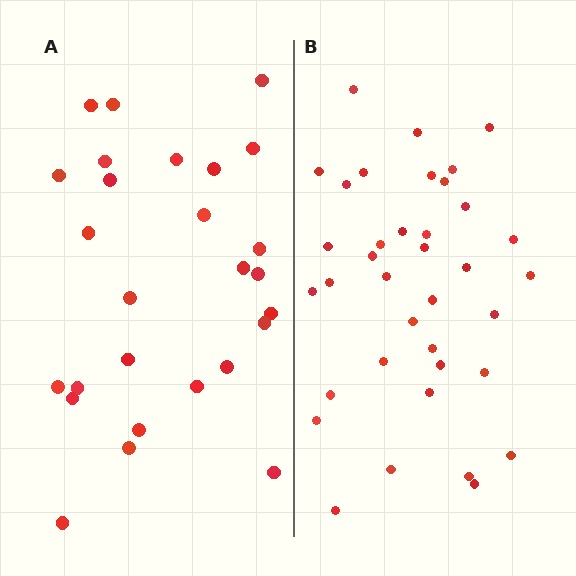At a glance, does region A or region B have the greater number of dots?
Region B (the right region) has more dots.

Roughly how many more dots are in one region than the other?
Region B has roughly 10 or so more dots than region A.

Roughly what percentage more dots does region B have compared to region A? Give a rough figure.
About 35% more.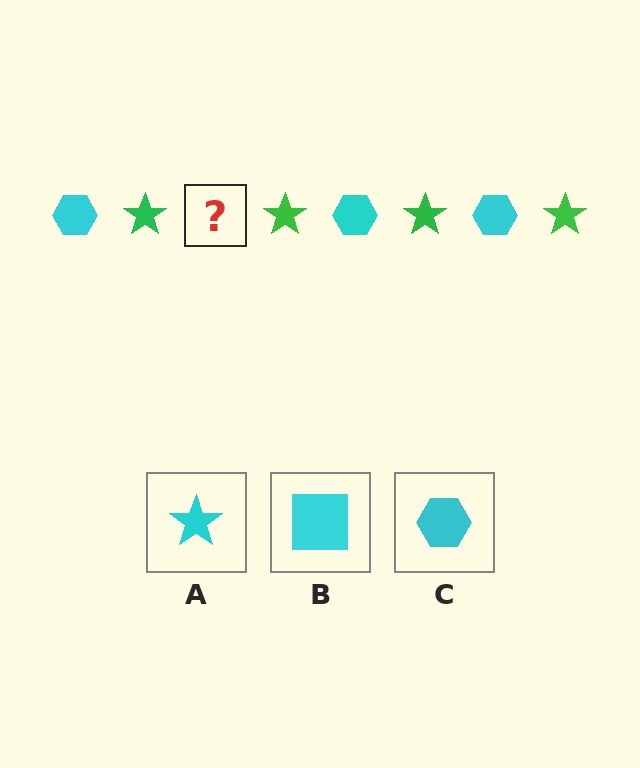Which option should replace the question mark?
Option C.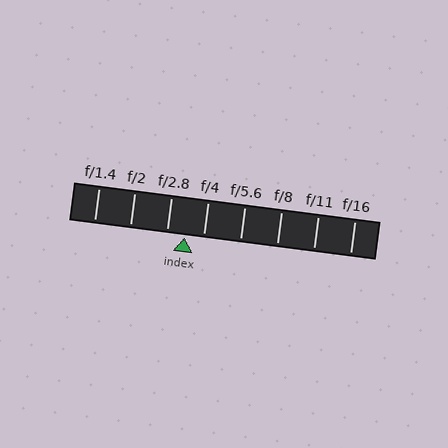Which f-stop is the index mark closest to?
The index mark is closest to f/2.8.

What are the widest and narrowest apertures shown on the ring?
The widest aperture shown is f/1.4 and the narrowest is f/16.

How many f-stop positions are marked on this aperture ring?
There are 8 f-stop positions marked.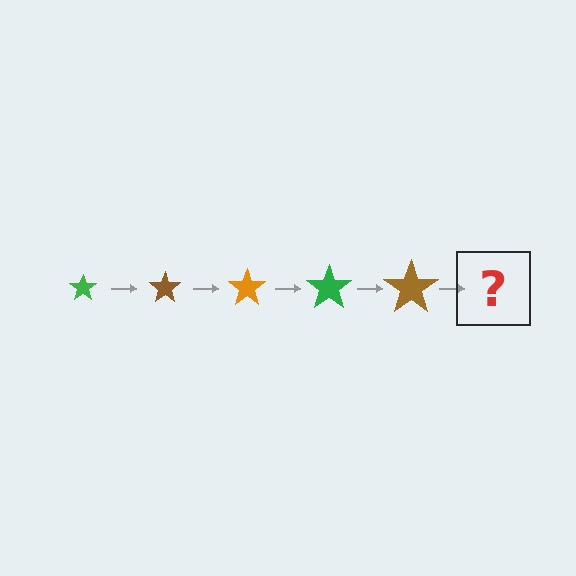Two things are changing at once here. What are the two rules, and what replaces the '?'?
The two rules are that the star grows larger each step and the color cycles through green, brown, and orange. The '?' should be an orange star, larger than the previous one.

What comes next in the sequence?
The next element should be an orange star, larger than the previous one.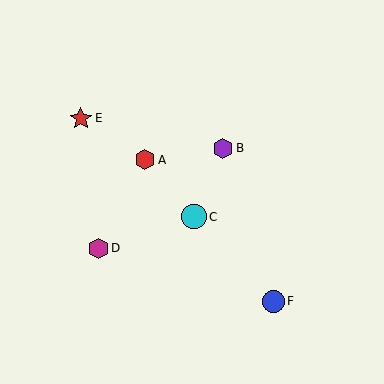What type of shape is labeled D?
Shape D is a magenta hexagon.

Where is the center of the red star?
The center of the red star is at (81, 118).